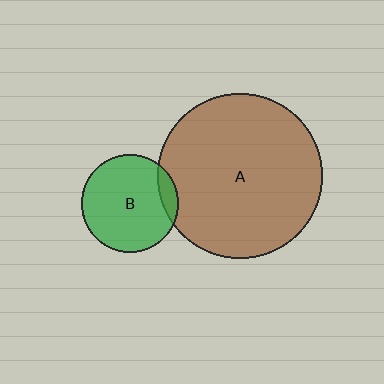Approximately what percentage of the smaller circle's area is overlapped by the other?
Approximately 10%.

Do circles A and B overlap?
Yes.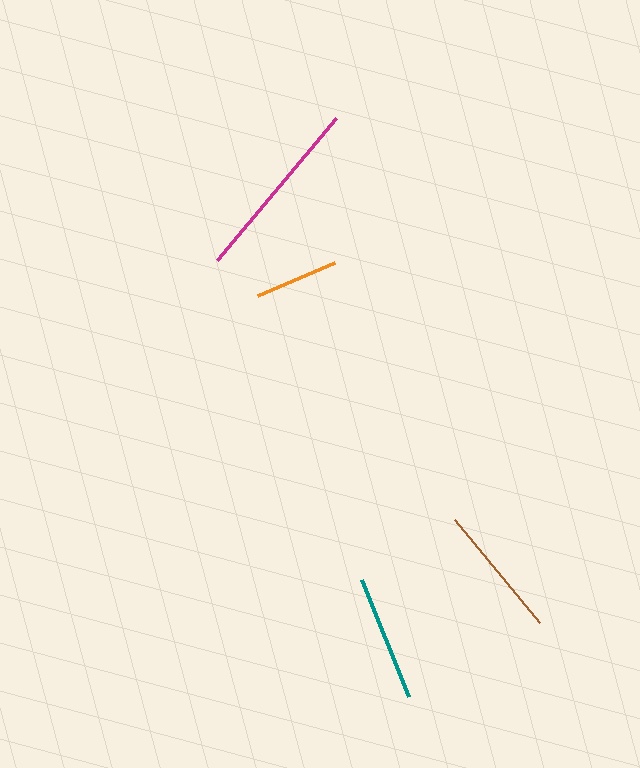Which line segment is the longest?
The magenta line is the longest at approximately 185 pixels.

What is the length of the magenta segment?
The magenta segment is approximately 185 pixels long.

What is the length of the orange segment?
The orange segment is approximately 83 pixels long.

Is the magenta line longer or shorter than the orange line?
The magenta line is longer than the orange line.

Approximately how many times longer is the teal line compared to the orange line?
The teal line is approximately 1.5 times the length of the orange line.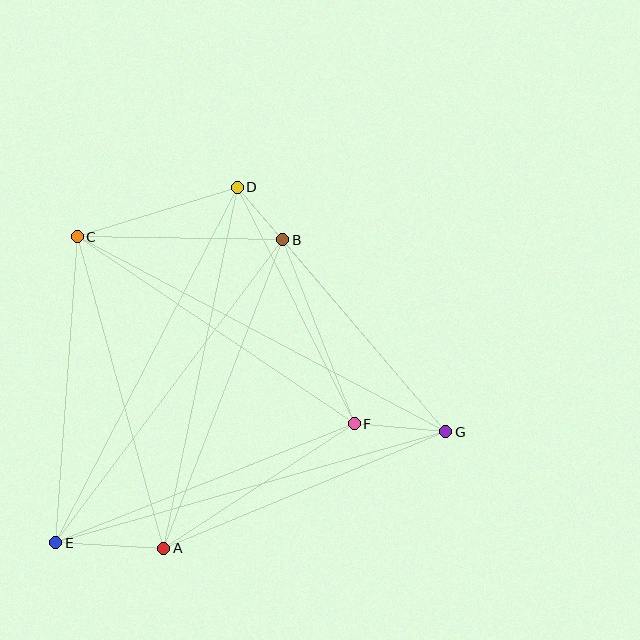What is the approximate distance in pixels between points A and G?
The distance between A and G is approximately 305 pixels.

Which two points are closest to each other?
Points B and D are closest to each other.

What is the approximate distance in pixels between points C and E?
The distance between C and E is approximately 307 pixels.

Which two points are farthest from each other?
Points C and G are farthest from each other.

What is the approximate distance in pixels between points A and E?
The distance between A and E is approximately 108 pixels.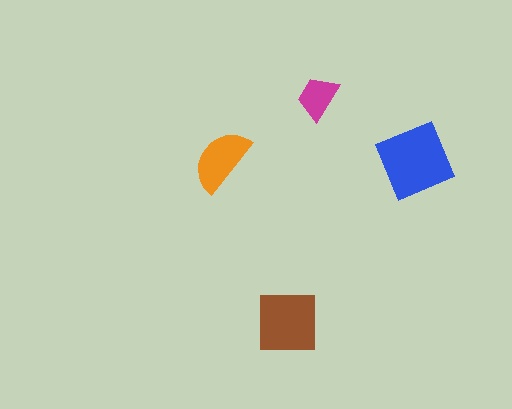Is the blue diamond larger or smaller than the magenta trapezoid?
Larger.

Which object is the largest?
The blue diamond.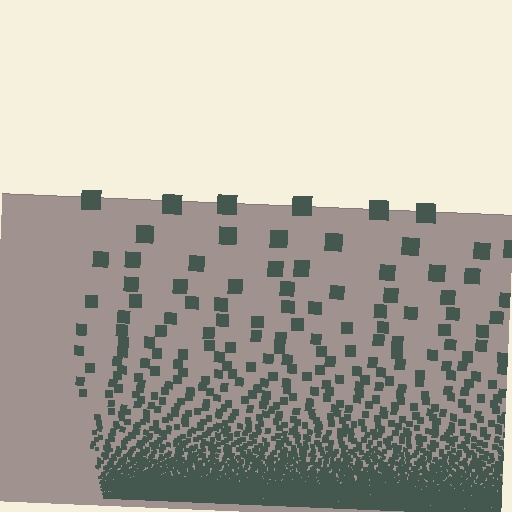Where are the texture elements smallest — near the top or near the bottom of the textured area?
Near the bottom.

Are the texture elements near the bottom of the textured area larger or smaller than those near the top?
Smaller. The gradient is inverted — elements near the bottom are smaller and denser.